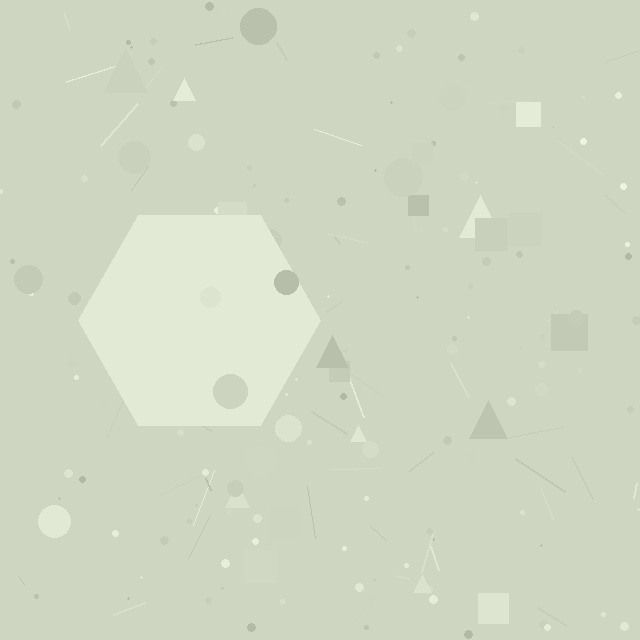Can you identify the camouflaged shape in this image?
The camouflaged shape is a hexagon.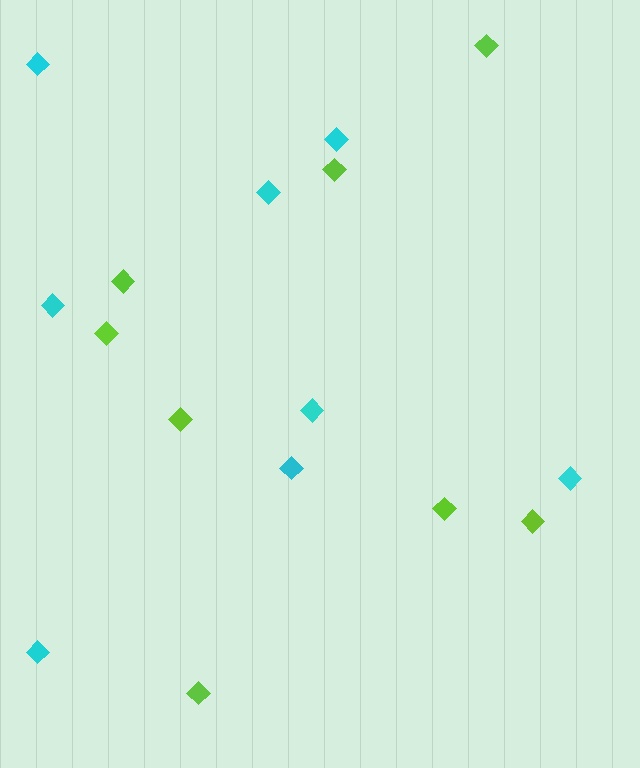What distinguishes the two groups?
There are 2 groups: one group of cyan diamonds (8) and one group of lime diamonds (8).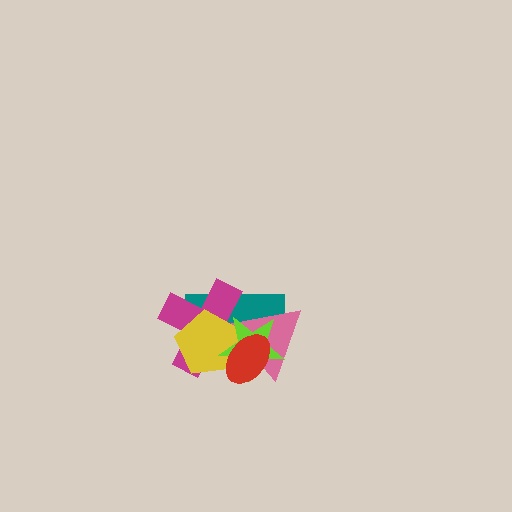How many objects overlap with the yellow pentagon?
5 objects overlap with the yellow pentagon.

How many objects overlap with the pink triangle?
5 objects overlap with the pink triangle.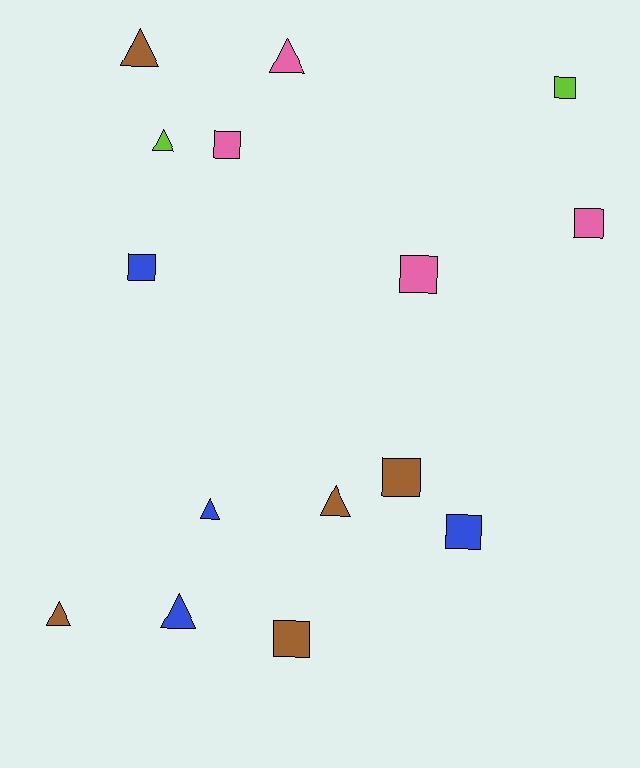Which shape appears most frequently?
Square, with 8 objects.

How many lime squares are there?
There is 1 lime square.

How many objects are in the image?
There are 15 objects.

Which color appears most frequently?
Brown, with 5 objects.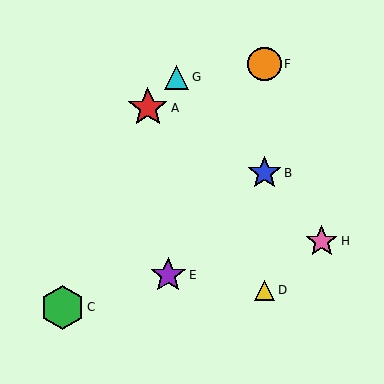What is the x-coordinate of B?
Object B is at x≈265.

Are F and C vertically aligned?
No, F is at x≈265 and C is at x≈62.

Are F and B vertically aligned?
Yes, both are at x≈265.